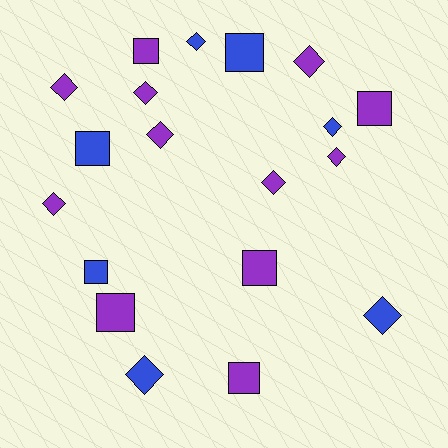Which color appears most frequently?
Purple, with 12 objects.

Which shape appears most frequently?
Diamond, with 11 objects.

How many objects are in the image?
There are 19 objects.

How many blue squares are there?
There are 3 blue squares.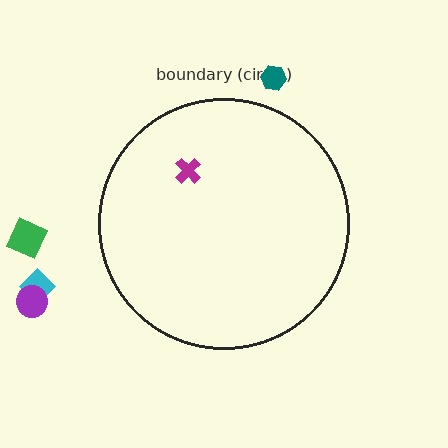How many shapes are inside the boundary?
1 inside, 4 outside.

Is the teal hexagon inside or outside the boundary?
Outside.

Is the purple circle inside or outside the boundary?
Outside.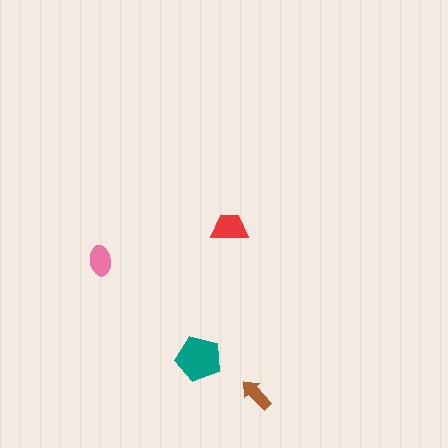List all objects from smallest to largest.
The brown arrow, the pink ellipse, the red trapezoid, the teal pentagon.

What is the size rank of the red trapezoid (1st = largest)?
2nd.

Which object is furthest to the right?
The brown arrow is rightmost.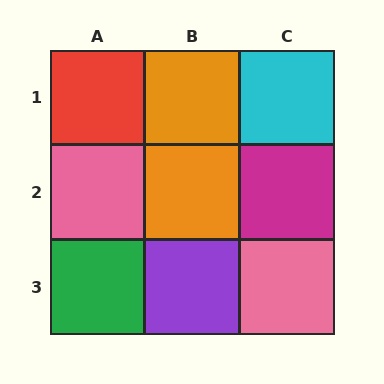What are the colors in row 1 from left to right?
Red, orange, cyan.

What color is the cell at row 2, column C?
Magenta.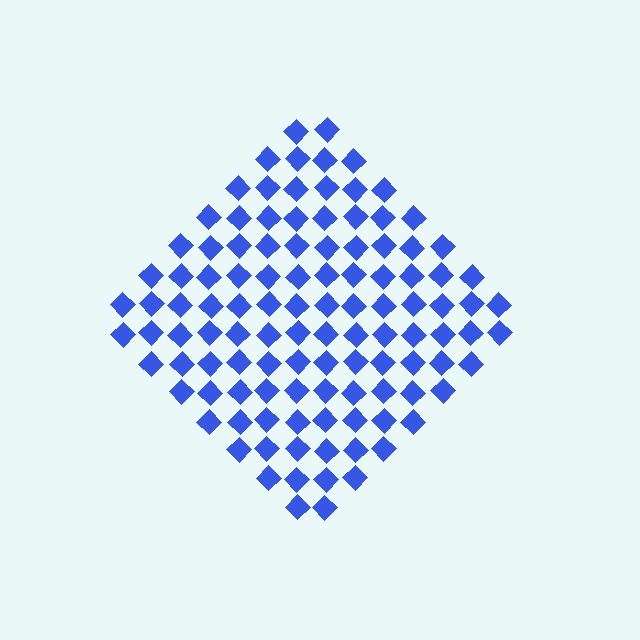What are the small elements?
The small elements are diamonds.